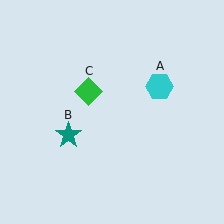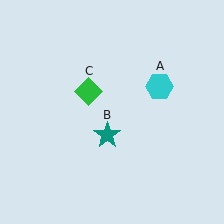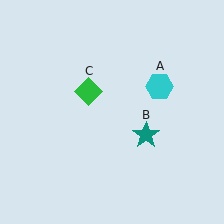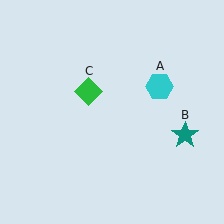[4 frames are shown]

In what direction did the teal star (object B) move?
The teal star (object B) moved right.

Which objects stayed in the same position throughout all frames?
Cyan hexagon (object A) and green diamond (object C) remained stationary.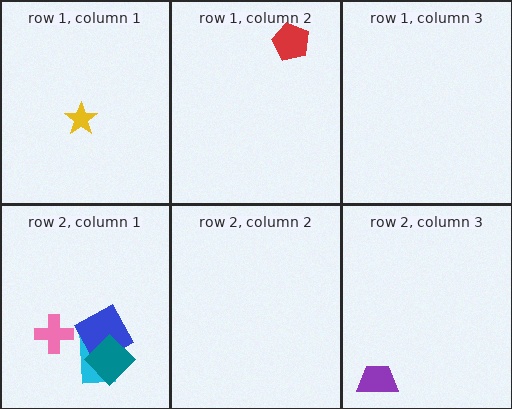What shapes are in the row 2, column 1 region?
The cyan rectangle, the blue square, the teal diamond, the pink cross.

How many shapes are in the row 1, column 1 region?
1.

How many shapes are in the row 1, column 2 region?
1.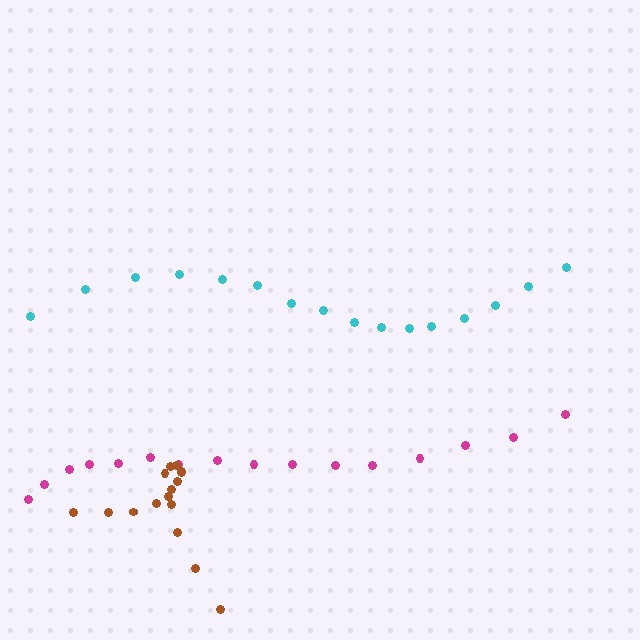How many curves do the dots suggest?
There are 3 distinct paths.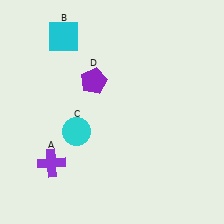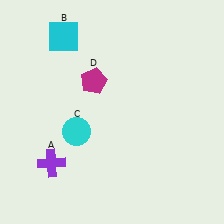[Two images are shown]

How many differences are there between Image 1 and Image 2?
There is 1 difference between the two images.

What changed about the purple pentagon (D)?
In Image 1, D is purple. In Image 2, it changed to magenta.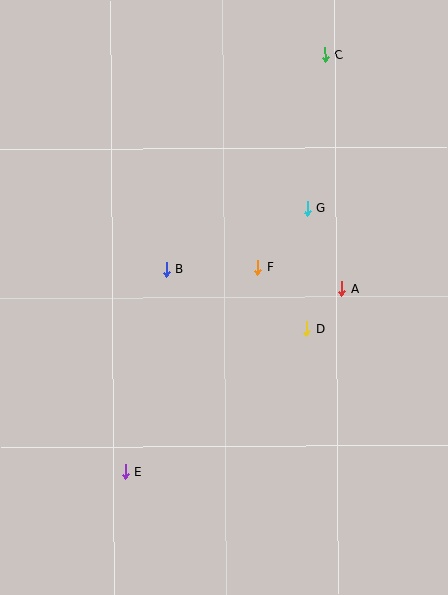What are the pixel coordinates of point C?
Point C is at (325, 55).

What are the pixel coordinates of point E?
Point E is at (125, 471).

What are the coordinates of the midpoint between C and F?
The midpoint between C and F is at (291, 161).